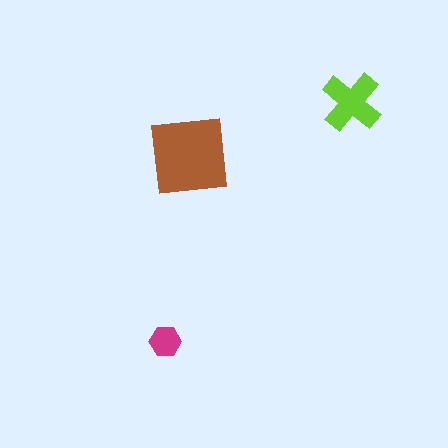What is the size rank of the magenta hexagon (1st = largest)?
3rd.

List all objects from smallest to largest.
The magenta hexagon, the lime cross, the brown square.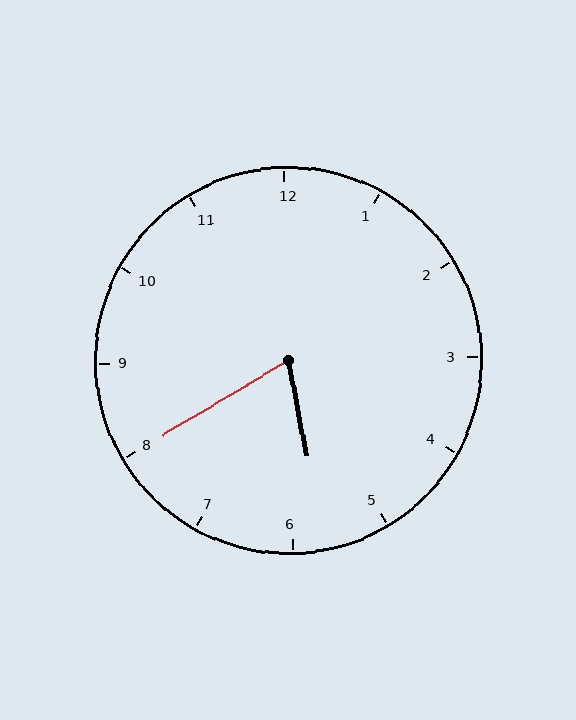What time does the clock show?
5:40.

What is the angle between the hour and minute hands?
Approximately 70 degrees.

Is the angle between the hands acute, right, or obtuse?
It is acute.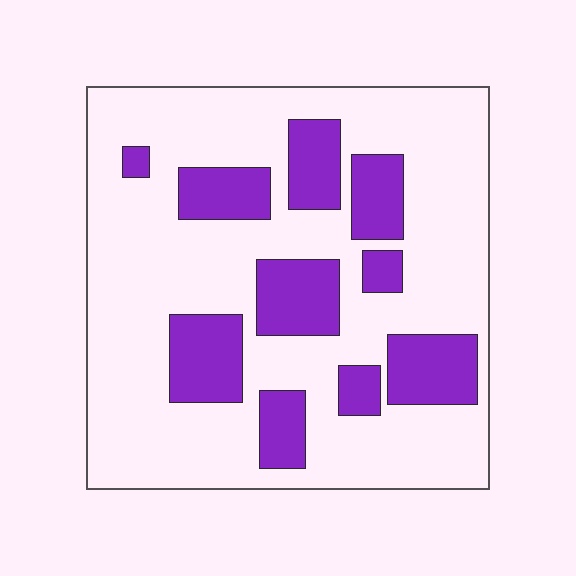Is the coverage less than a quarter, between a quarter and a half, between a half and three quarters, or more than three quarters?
Between a quarter and a half.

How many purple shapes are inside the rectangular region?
10.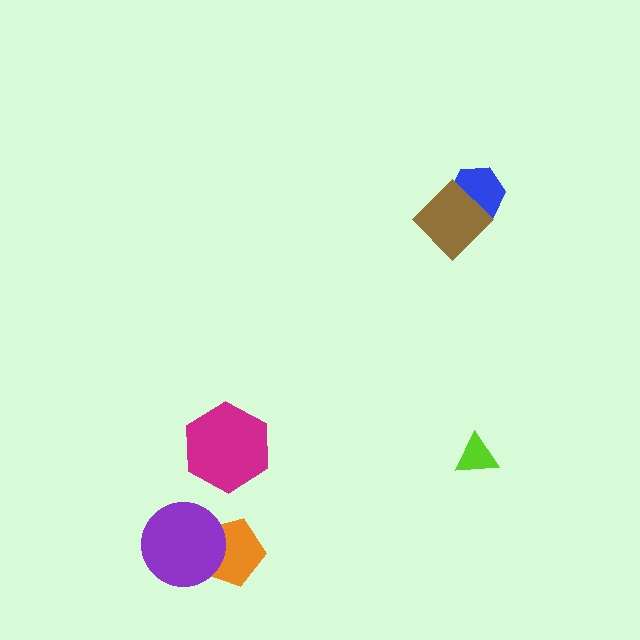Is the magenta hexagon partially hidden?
No, no other shape covers it.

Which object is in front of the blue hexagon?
The brown diamond is in front of the blue hexagon.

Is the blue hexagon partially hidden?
Yes, it is partially covered by another shape.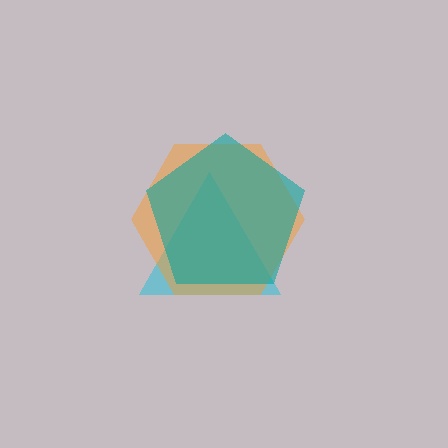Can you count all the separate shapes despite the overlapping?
Yes, there are 3 separate shapes.